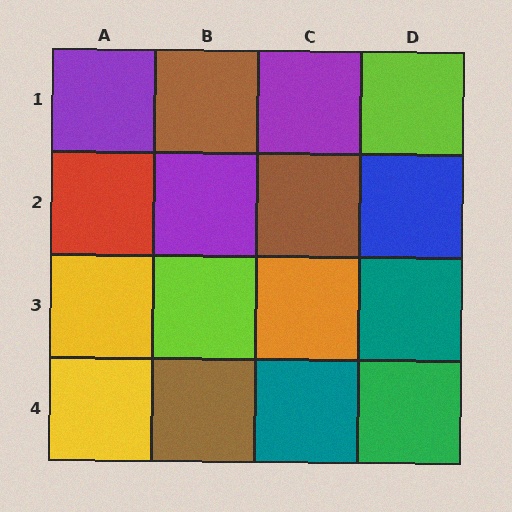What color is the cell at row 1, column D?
Lime.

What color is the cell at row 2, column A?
Red.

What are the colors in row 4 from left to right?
Yellow, brown, teal, green.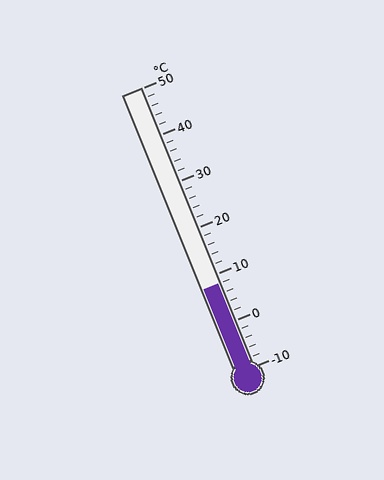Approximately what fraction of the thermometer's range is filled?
The thermometer is filled to approximately 30% of its range.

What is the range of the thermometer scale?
The thermometer scale ranges from -10°C to 50°C.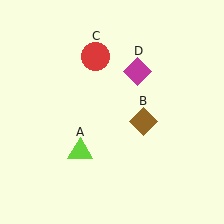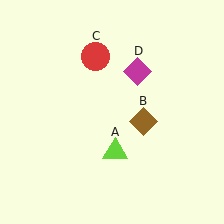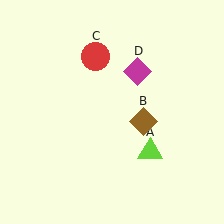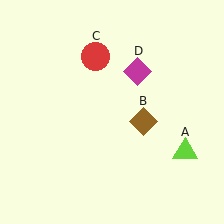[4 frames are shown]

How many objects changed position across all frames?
1 object changed position: lime triangle (object A).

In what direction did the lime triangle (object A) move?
The lime triangle (object A) moved right.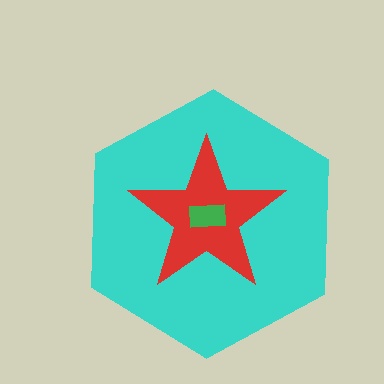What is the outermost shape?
The cyan hexagon.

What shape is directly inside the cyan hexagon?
The red star.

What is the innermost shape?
The green rectangle.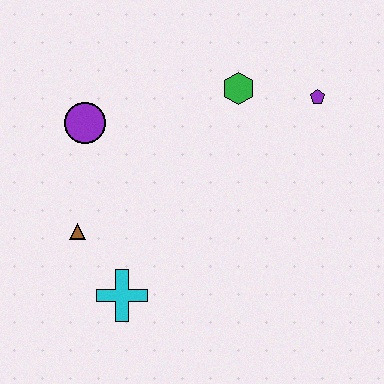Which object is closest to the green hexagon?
The purple pentagon is closest to the green hexagon.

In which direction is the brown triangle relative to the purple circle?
The brown triangle is below the purple circle.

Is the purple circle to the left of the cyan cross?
Yes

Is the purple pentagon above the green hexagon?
No